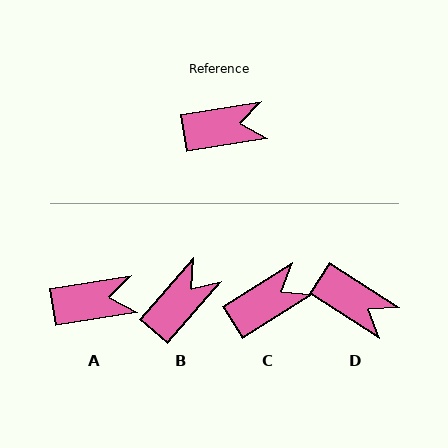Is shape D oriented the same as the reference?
No, it is off by about 42 degrees.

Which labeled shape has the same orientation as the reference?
A.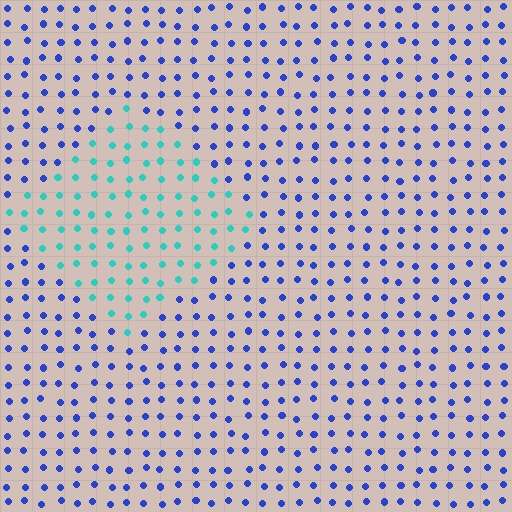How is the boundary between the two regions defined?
The boundary is defined purely by a slight shift in hue (about 57 degrees). Spacing, size, and orientation are identical on both sides.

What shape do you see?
I see a diamond.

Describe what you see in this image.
The image is filled with small blue elements in a uniform arrangement. A diamond-shaped region is visible where the elements are tinted to a slightly different hue, forming a subtle color boundary.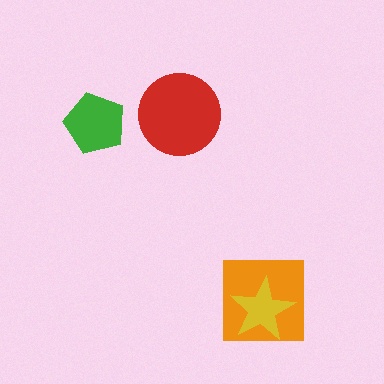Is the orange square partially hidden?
Yes, it is partially covered by another shape.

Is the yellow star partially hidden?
No, no other shape covers it.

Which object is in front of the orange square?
The yellow star is in front of the orange square.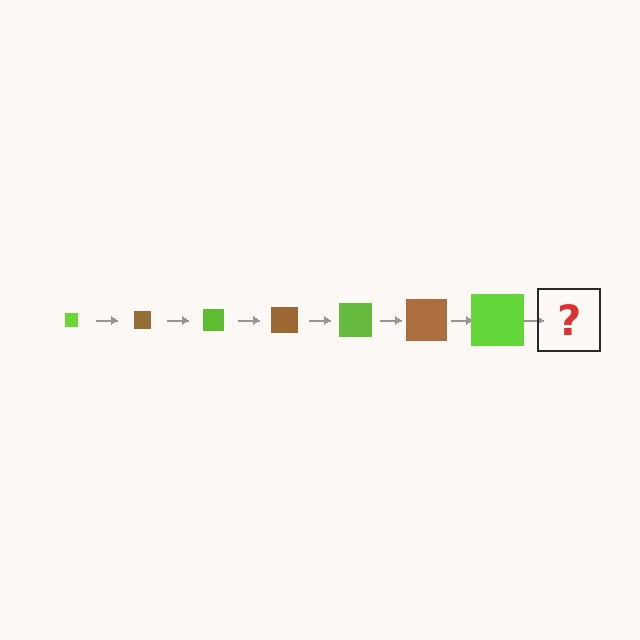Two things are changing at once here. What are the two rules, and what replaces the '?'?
The two rules are that the square grows larger each step and the color cycles through lime and brown. The '?' should be a brown square, larger than the previous one.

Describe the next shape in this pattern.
It should be a brown square, larger than the previous one.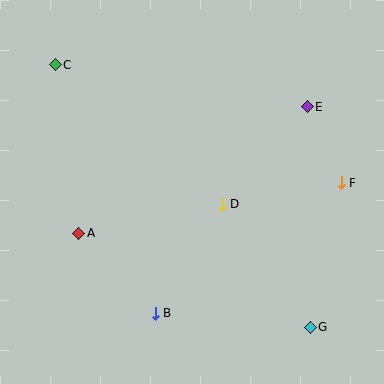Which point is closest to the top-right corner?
Point E is closest to the top-right corner.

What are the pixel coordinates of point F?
Point F is at (341, 183).